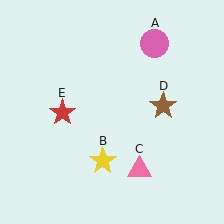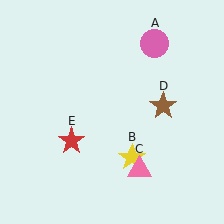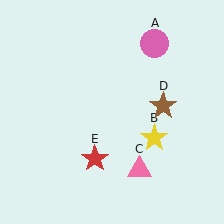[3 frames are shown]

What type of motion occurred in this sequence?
The yellow star (object B), red star (object E) rotated counterclockwise around the center of the scene.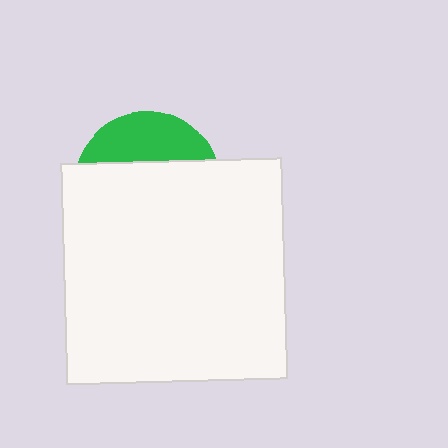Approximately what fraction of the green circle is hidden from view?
Roughly 69% of the green circle is hidden behind the white square.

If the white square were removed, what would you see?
You would see the complete green circle.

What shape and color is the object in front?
The object in front is a white square.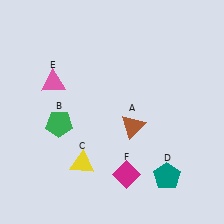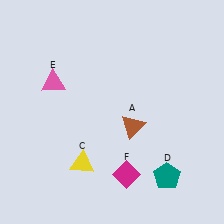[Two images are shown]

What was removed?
The green pentagon (B) was removed in Image 2.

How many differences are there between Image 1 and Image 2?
There is 1 difference between the two images.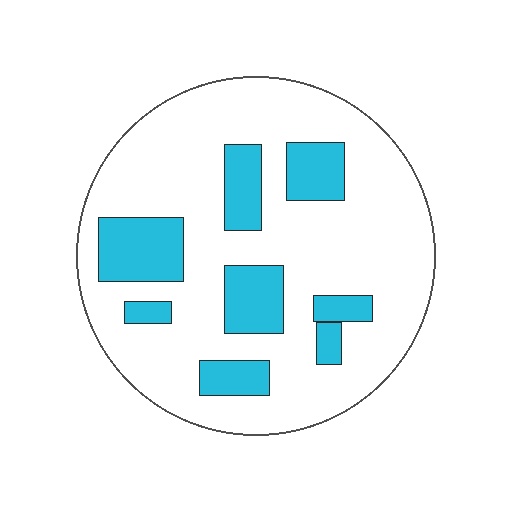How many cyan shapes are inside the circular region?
8.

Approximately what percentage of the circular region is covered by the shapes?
Approximately 25%.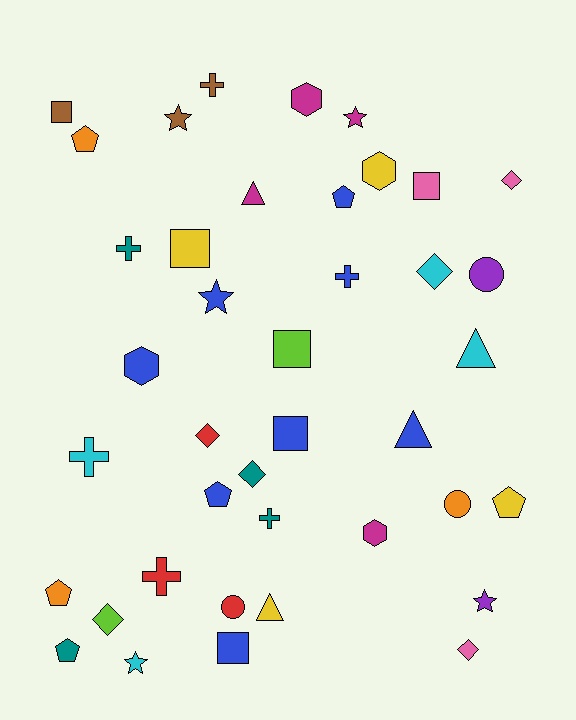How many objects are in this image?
There are 40 objects.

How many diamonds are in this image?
There are 6 diamonds.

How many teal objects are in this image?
There are 4 teal objects.